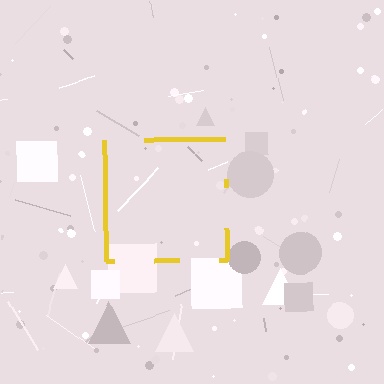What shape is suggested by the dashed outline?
The dashed outline suggests a square.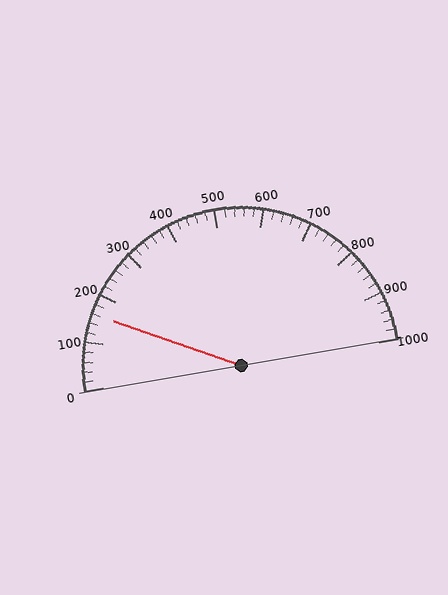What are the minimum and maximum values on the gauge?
The gauge ranges from 0 to 1000.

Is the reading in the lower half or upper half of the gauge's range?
The reading is in the lower half of the range (0 to 1000).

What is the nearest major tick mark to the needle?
The nearest major tick mark is 200.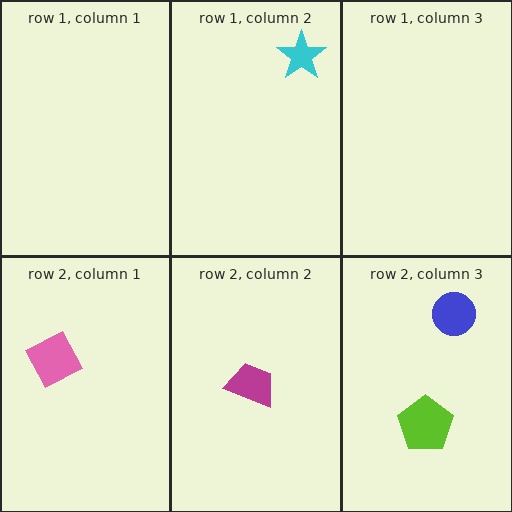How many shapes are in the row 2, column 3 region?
2.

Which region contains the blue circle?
The row 2, column 3 region.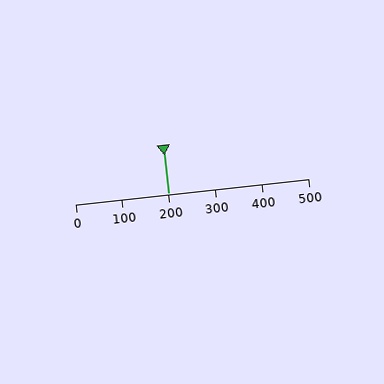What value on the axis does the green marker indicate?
The marker indicates approximately 200.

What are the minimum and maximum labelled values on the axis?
The axis runs from 0 to 500.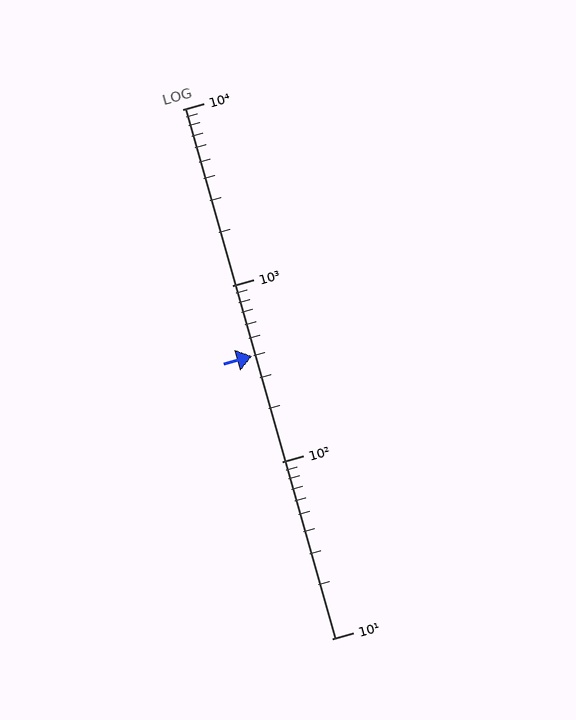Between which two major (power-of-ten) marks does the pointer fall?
The pointer is between 100 and 1000.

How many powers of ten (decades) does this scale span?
The scale spans 3 decades, from 10 to 10000.